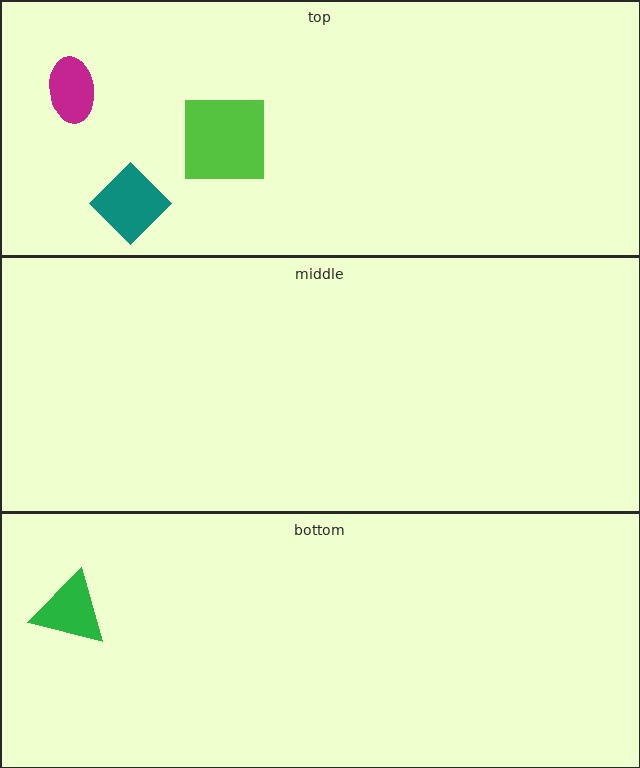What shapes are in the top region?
The teal diamond, the magenta ellipse, the lime square.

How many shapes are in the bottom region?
1.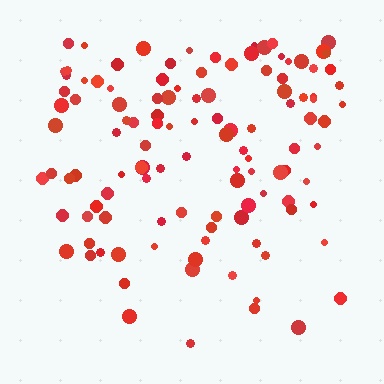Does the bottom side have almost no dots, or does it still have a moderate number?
Still a moderate number, just noticeably fewer than the top.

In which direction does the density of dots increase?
From bottom to top, with the top side densest.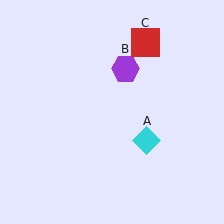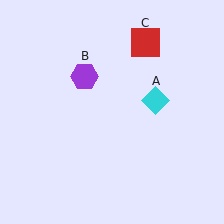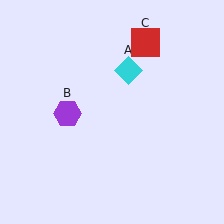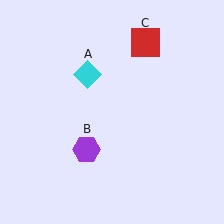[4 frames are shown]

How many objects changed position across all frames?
2 objects changed position: cyan diamond (object A), purple hexagon (object B).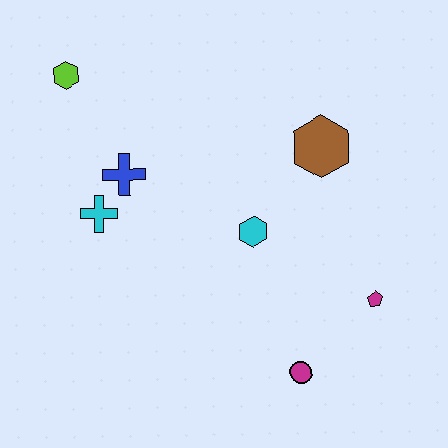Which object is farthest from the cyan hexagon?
The lime hexagon is farthest from the cyan hexagon.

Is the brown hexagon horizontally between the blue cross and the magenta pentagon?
Yes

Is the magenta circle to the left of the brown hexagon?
Yes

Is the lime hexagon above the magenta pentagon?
Yes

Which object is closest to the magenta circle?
The magenta pentagon is closest to the magenta circle.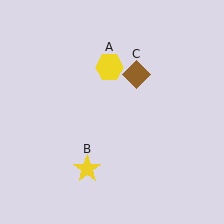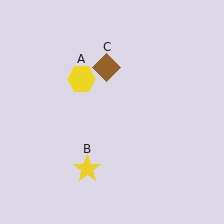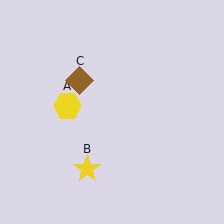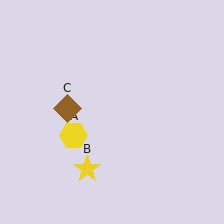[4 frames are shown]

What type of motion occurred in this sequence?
The yellow hexagon (object A), brown diamond (object C) rotated counterclockwise around the center of the scene.